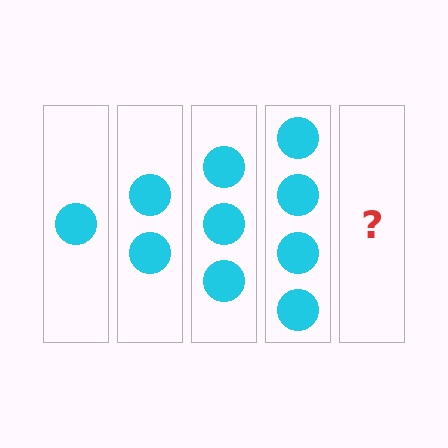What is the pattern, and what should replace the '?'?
The pattern is that each step adds one more circle. The '?' should be 5 circles.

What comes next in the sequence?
The next element should be 5 circles.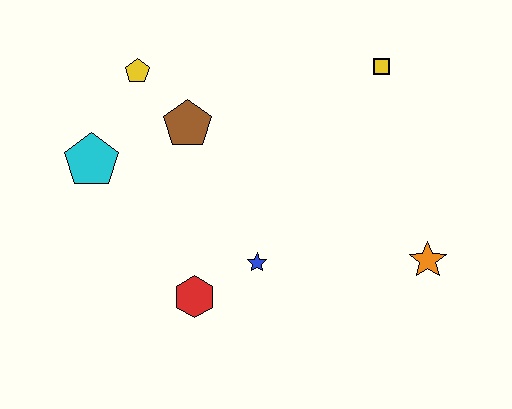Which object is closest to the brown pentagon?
The yellow pentagon is closest to the brown pentagon.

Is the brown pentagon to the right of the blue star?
No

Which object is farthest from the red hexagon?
The yellow square is farthest from the red hexagon.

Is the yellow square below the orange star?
No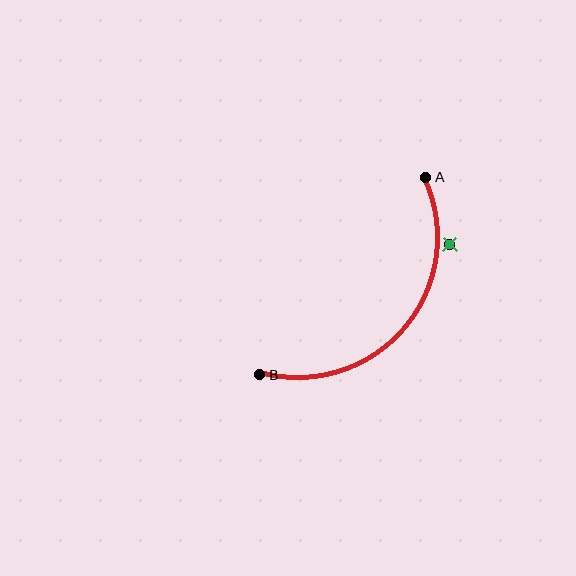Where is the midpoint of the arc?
The arc midpoint is the point on the curve farthest from the straight line joining A and B. It sits below and to the right of that line.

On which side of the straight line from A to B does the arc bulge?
The arc bulges below and to the right of the straight line connecting A and B.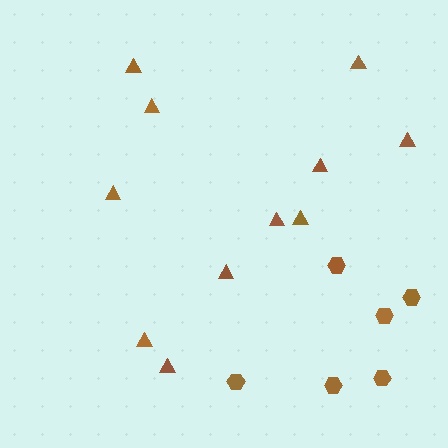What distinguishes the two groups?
There are 2 groups: one group of triangles (11) and one group of hexagons (6).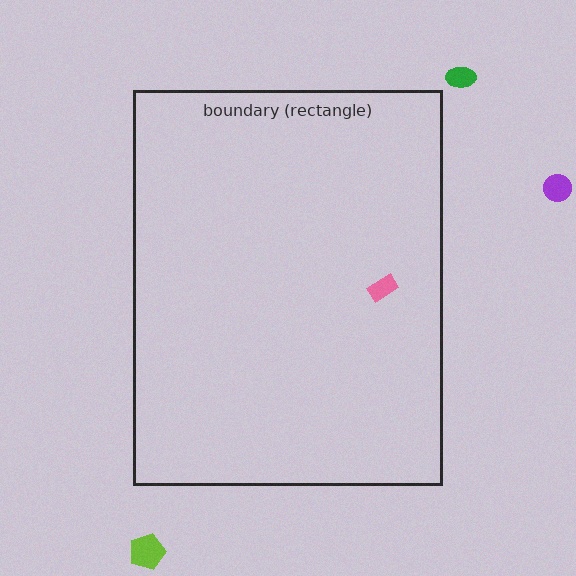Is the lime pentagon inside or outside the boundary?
Outside.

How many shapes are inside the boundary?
1 inside, 3 outside.